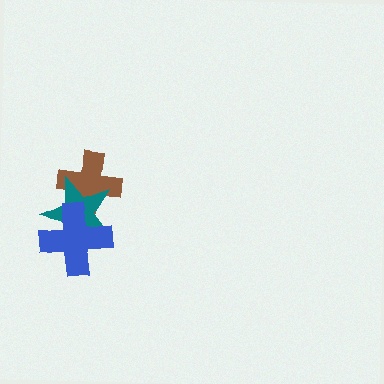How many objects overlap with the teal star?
2 objects overlap with the teal star.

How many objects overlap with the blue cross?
2 objects overlap with the blue cross.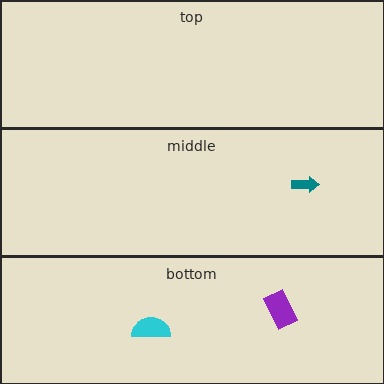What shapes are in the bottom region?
The cyan semicircle, the purple rectangle.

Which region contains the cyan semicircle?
The bottom region.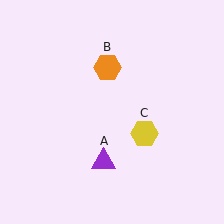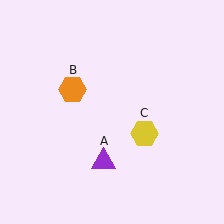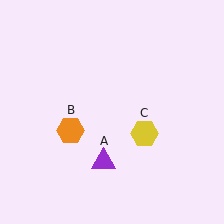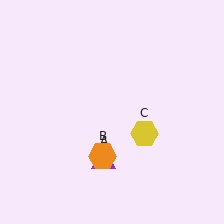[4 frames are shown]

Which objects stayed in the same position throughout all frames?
Purple triangle (object A) and yellow hexagon (object C) remained stationary.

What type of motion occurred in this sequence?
The orange hexagon (object B) rotated counterclockwise around the center of the scene.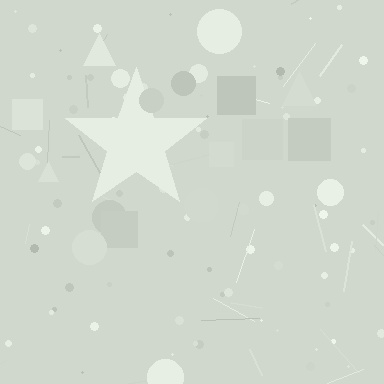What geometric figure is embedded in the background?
A star is embedded in the background.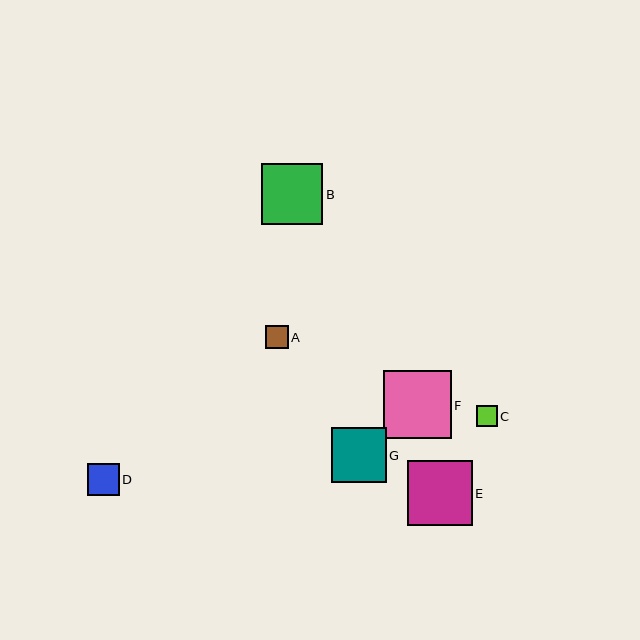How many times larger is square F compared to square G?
Square F is approximately 1.2 times the size of square G.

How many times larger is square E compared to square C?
Square E is approximately 3.1 times the size of square C.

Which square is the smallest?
Square C is the smallest with a size of approximately 21 pixels.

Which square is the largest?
Square F is the largest with a size of approximately 68 pixels.